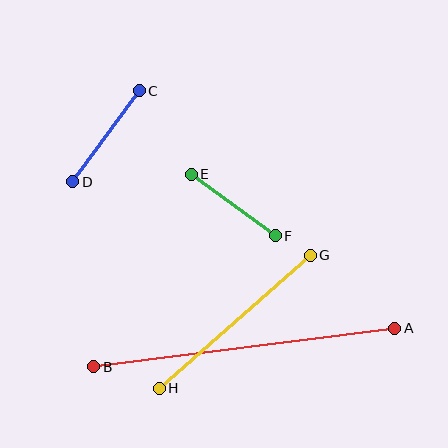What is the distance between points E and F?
The distance is approximately 104 pixels.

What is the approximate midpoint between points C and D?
The midpoint is at approximately (106, 136) pixels.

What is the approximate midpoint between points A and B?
The midpoint is at approximately (244, 347) pixels.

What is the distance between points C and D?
The distance is approximately 113 pixels.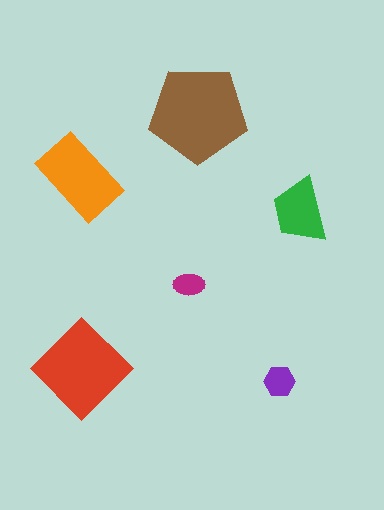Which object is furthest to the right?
The green trapezoid is rightmost.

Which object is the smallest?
The magenta ellipse.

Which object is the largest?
The brown pentagon.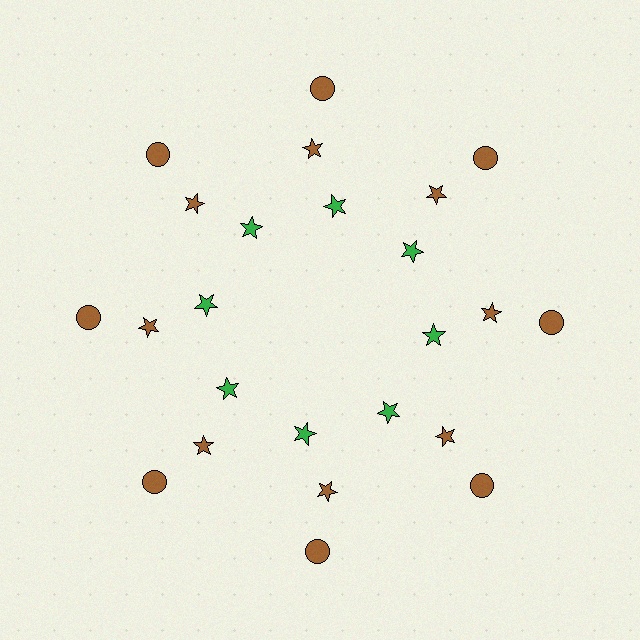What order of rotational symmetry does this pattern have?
This pattern has 8-fold rotational symmetry.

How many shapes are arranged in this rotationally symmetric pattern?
There are 24 shapes, arranged in 8 groups of 3.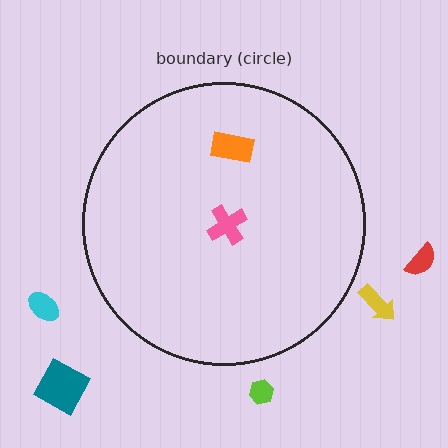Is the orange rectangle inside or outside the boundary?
Inside.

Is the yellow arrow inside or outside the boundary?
Outside.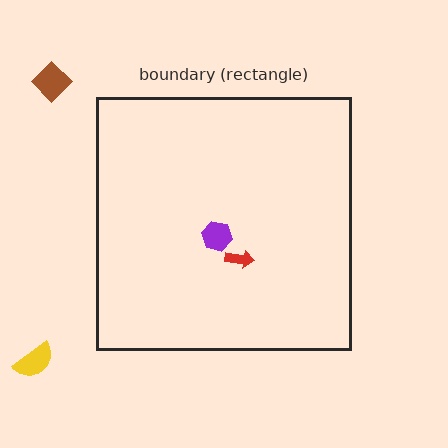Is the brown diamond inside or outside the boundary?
Outside.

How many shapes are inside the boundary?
2 inside, 2 outside.